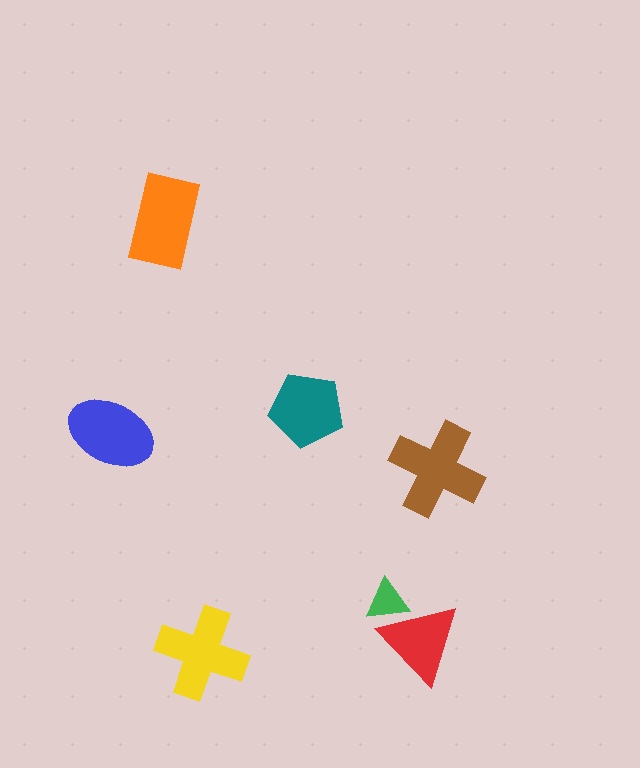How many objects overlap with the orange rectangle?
0 objects overlap with the orange rectangle.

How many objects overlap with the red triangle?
1 object overlaps with the red triangle.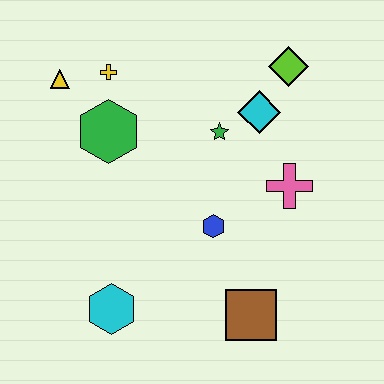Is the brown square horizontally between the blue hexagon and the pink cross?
Yes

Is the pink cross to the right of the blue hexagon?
Yes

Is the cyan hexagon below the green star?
Yes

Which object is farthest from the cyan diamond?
The cyan hexagon is farthest from the cyan diamond.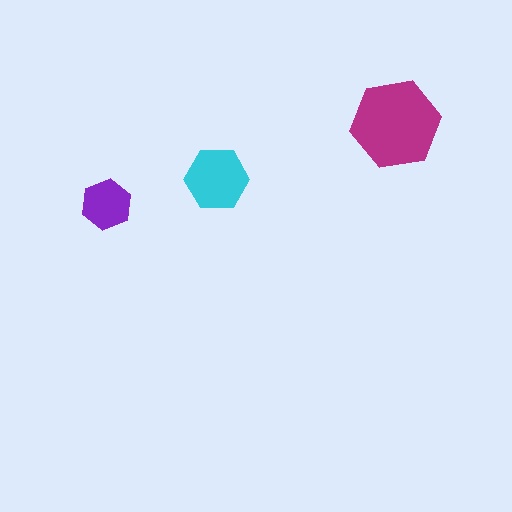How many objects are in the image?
There are 3 objects in the image.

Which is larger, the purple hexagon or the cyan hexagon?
The cyan one.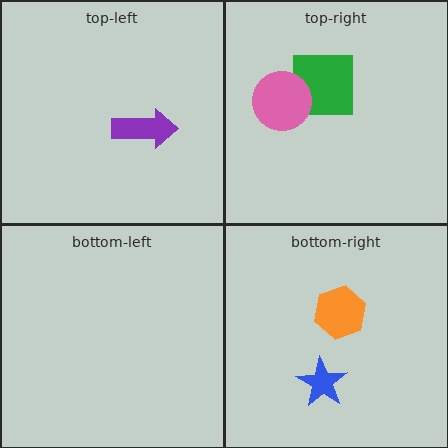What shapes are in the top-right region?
The green square, the pink circle.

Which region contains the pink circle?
The top-right region.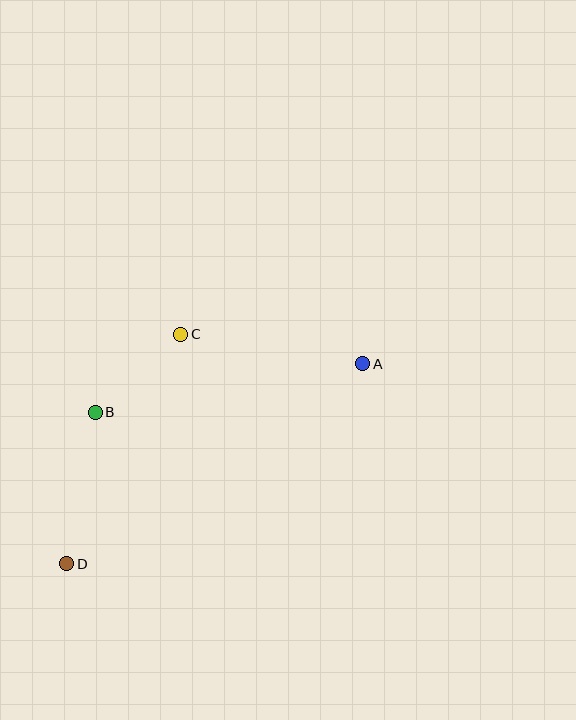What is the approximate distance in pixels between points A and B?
The distance between A and B is approximately 272 pixels.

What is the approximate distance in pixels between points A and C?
The distance between A and C is approximately 184 pixels.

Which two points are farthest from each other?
Points A and D are farthest from each other.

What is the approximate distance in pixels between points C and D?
The distance between C and D is approximately 256 pixels.